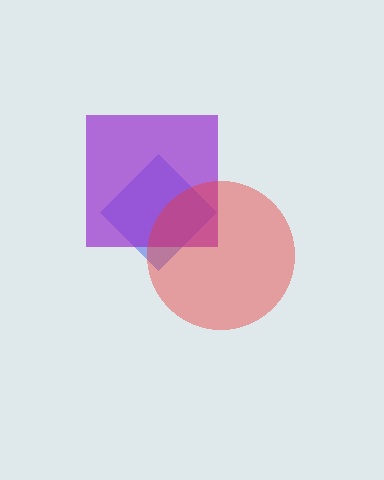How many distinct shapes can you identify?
There are 3 distinct shapes: a blue diamond, a purple square, a red circle.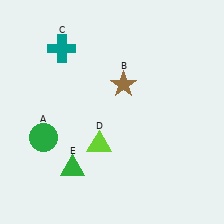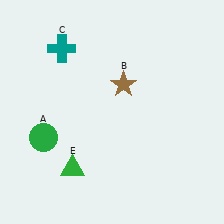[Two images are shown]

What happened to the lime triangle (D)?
The lime triangle (D) was removed in Image 2. It was in the bottom-left area of Image 1.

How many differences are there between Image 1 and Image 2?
There is 1 difference between the two images.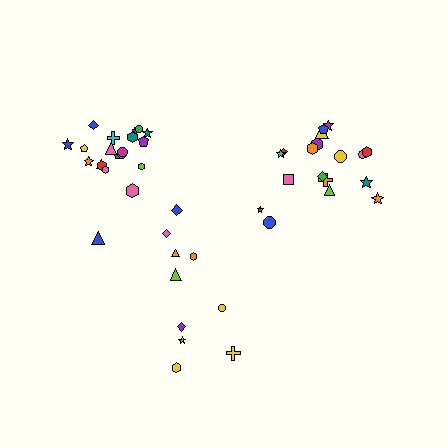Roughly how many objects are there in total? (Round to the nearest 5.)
Roughly 50 objects in total.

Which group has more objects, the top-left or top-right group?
The top-left group.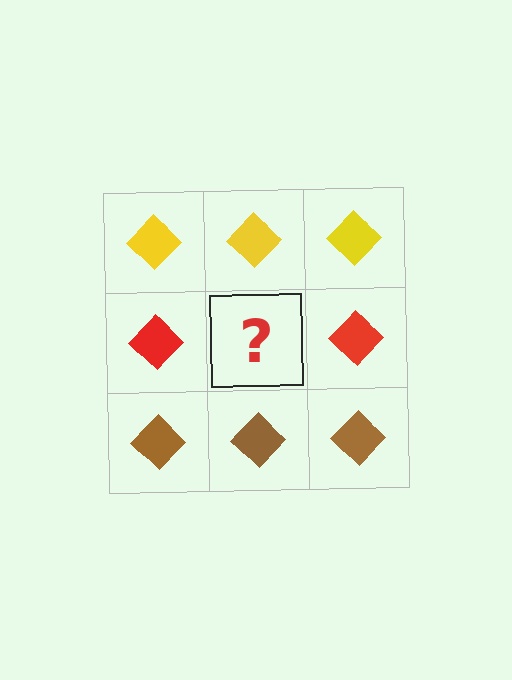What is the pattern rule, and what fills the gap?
The rule is that each row has a consistent color. The gap should be filled with a red diamond.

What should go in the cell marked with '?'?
The missing cell should contain a red diamond.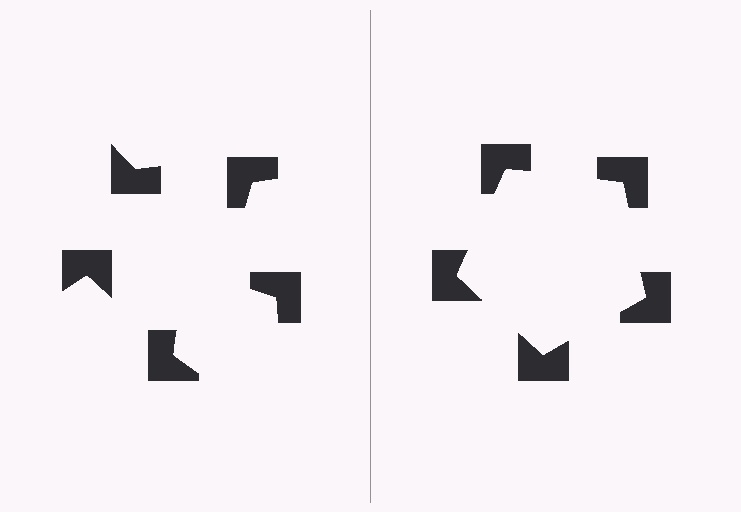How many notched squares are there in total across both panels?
10 — 5 on each side.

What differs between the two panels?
The notched squares are positioned identically on both sides; only the wedge orientations differ. On the right they align to a pentagon; on the left they are misaligned.